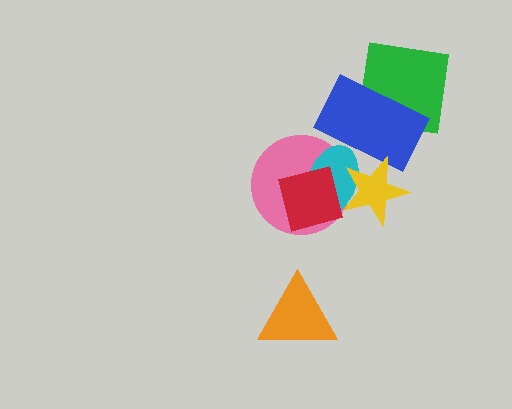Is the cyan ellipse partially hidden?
Yes, it is partially covered by another shape.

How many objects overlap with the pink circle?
3 objects overlap with the pink circle.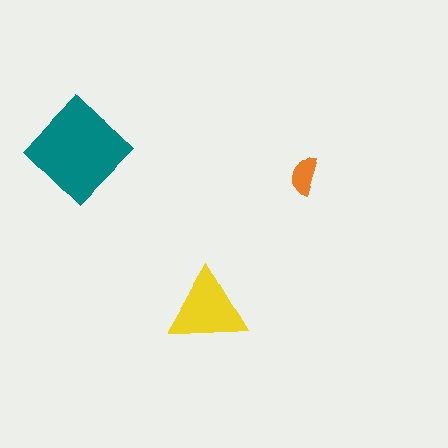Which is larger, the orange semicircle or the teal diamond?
The teal diamond.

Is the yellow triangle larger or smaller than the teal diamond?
Smaller.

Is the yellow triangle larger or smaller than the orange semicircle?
Larger.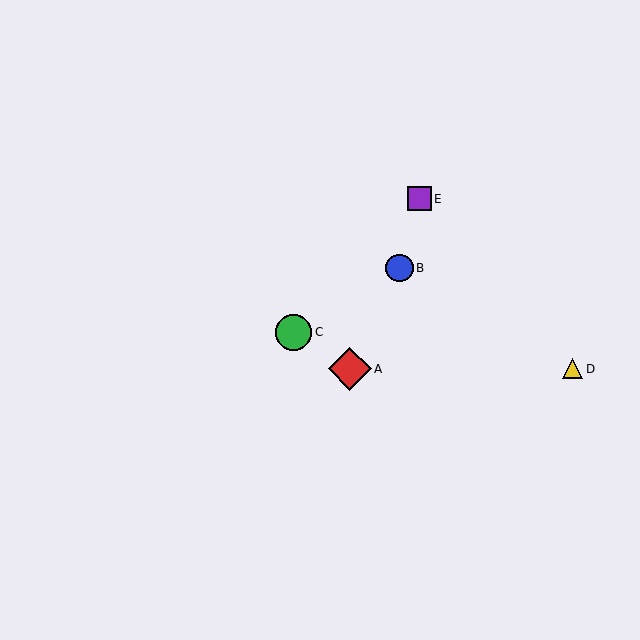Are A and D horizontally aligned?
Yes, both are at y≈369.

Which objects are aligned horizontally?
Objects A, D are aligned horizontally.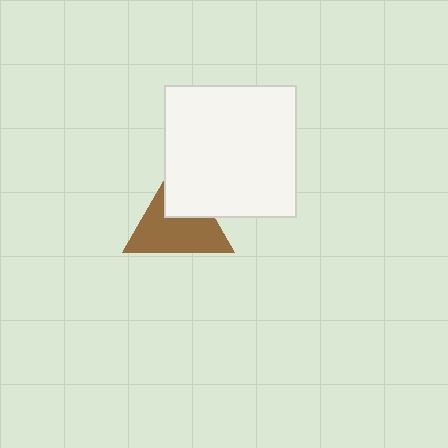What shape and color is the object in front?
The object in front is a white square.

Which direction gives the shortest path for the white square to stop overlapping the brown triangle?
Moving toward the upper-right gives the shortest separation.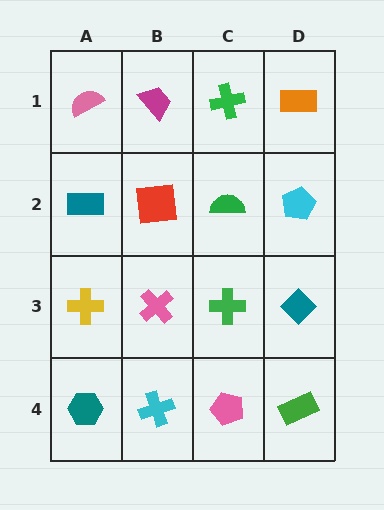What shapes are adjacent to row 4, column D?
A teal diamond (row 3, column D), a pink pentagon (row 4, column C).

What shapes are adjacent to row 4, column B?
A pink cross (row 3, column B), a teal hexagon (row 4, column A), a pink pentagon (row 4, column C).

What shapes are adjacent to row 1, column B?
A red square (row 2, column B), a pink semicircle (row 1, column A), a green cross (row 1, column C).